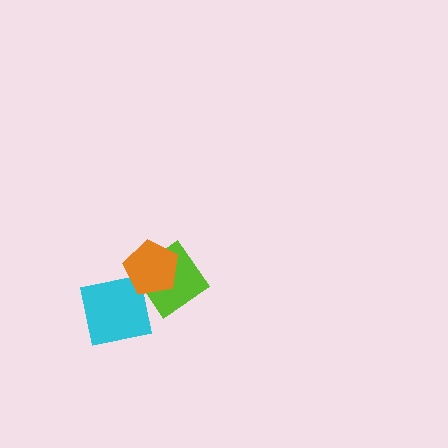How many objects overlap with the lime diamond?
2 objects overlap with the lime diamond.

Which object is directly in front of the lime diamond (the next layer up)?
The cyan square is directly in front of the lime diamond.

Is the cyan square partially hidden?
Yes, it is partially covered by another shape.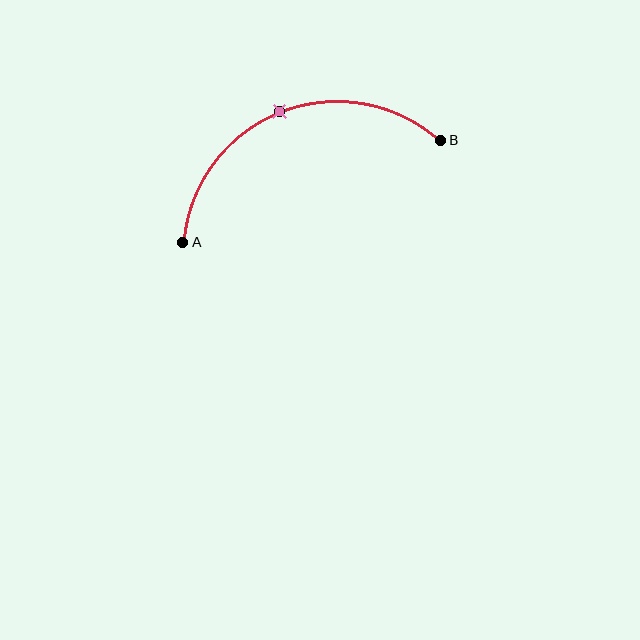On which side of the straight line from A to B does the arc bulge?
The arc bulges above the straight line connecting A and B.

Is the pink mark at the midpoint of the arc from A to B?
Yes. The pink mark lies on the arc at equal arc-length from both A and B — it is the arc midpoint.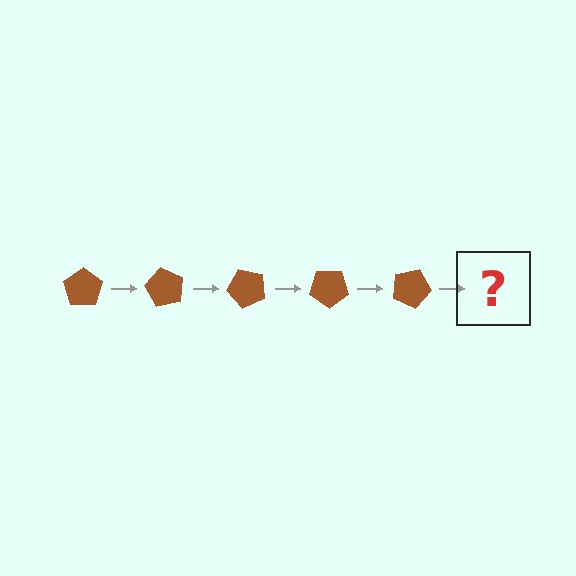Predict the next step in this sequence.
The next step is a brown pentagon rotated 300 degrees.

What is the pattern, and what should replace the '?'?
The pattern is that the pentagon rotates 60 degrees each step. The '?' should be a brown pentagon rotated 300 degrees.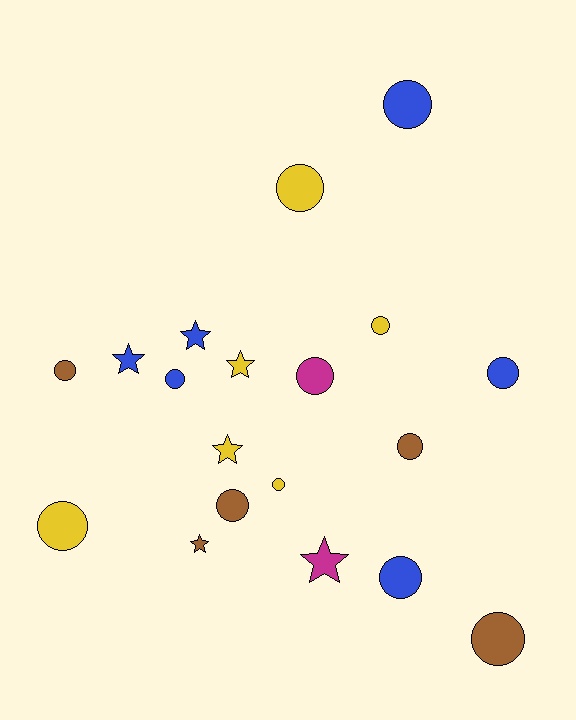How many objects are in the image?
There are 19 objects.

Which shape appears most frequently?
Circle, with 13 objects.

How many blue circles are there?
There are 4 blue circles.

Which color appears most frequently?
Blue, with 6 objects.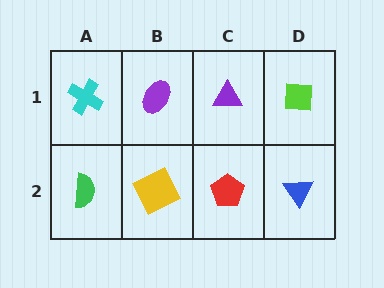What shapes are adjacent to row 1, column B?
A yellow square (row 2, column B), a cyan cross (row 1, column A), a purple triangle (row 1, column C).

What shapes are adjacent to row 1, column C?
A red pentagon (row 2, column C), a purple ellipse (row 1, column B), a lime square (row 1, column D).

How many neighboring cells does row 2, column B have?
3.